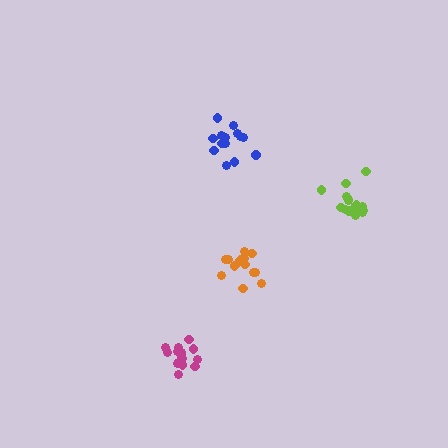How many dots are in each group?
Group 1: 16 dots, Group 2: 16 dots, Group 3: 14 dots, Group 4: 15 dots (61 total).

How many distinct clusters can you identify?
There are 4 distinct clusters.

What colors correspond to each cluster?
The clusters are colored: lime, magenta, orange, blue.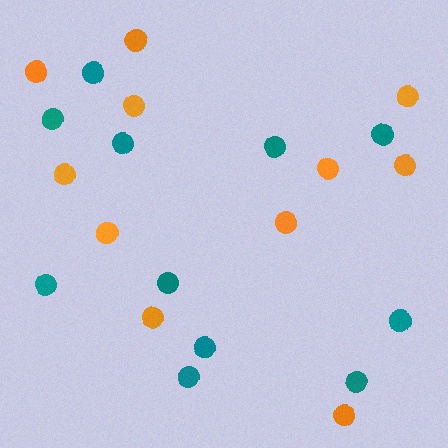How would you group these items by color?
There are 2 groups: one group of teal circles (11) and one group of orange circles (11).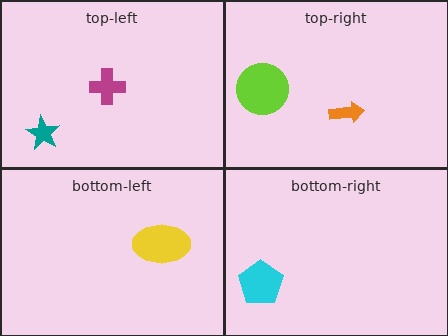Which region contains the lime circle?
The top-right region.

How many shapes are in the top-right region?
2.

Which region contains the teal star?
The top-left region.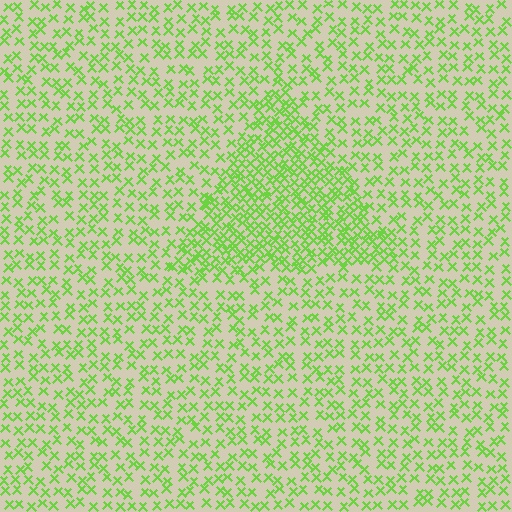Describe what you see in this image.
The image contains small lime elements arranged at two different densities. A triangle-shaped region is visible where the elements are more densely packed than the surrounding area.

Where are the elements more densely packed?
The elements are more densely packed inside the triangle boundary.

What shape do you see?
I see a triangle.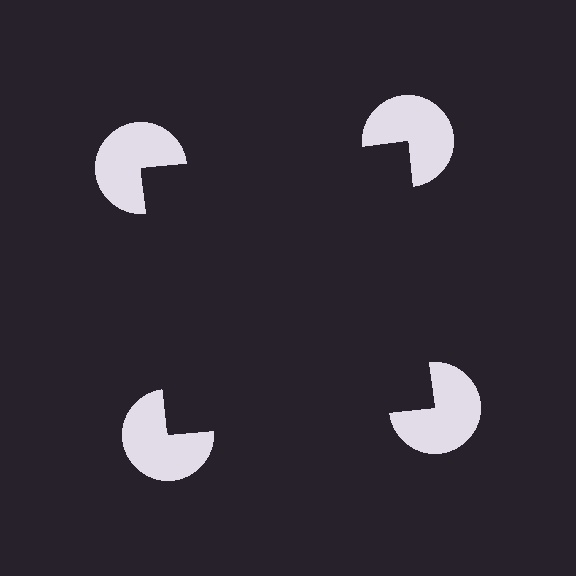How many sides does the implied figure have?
4 sides.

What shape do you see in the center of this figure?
An illusory square — its edges are inferred from the aligned wedge cuts in the pac-man discs, not physically drawn.